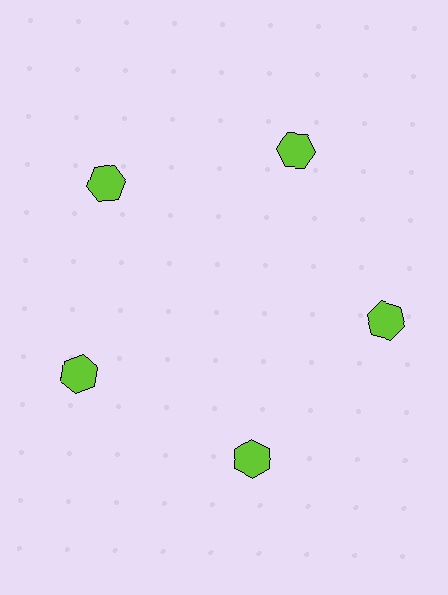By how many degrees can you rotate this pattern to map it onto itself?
The pattern maps onto itself every 72 degrees of rotation.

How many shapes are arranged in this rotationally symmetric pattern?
There are 5 shapes, arranged in 5 groups of 1.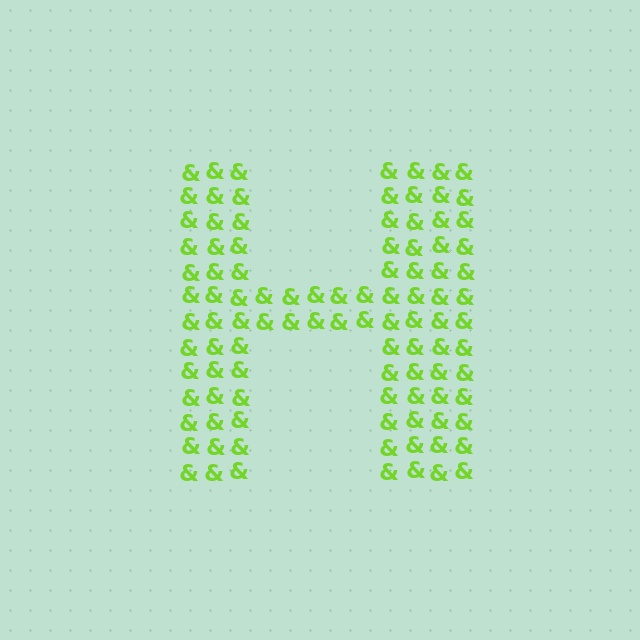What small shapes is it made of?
It is made of small ampersands.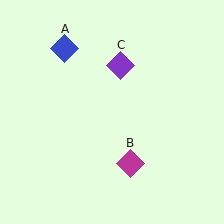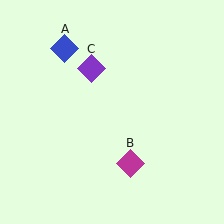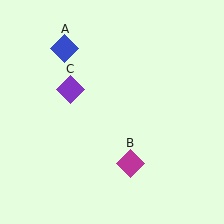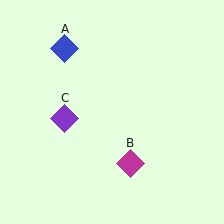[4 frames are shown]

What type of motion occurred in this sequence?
The purple diamond (object C) rotated counterclockwise around the center of the scene.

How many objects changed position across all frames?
1 object changed position: purple diamond (object C).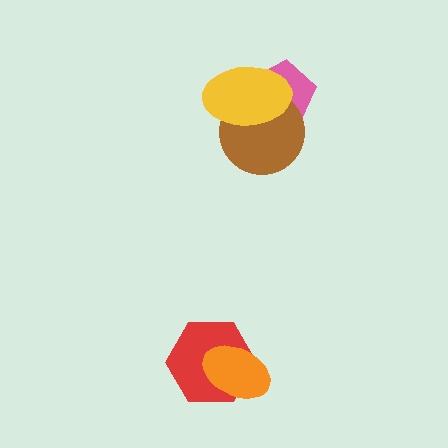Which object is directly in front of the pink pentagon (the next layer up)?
The brown circle is directly in front of the pink pentagon.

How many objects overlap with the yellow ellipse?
2 objects overlap with the yellow ellipse.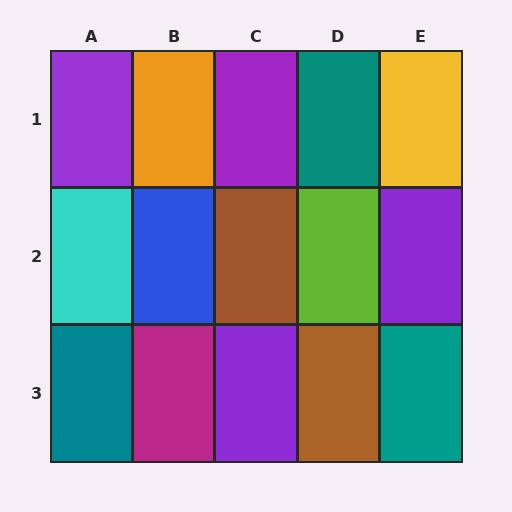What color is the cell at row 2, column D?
Lime.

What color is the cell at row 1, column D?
Teal.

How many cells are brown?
2 cells are brown.